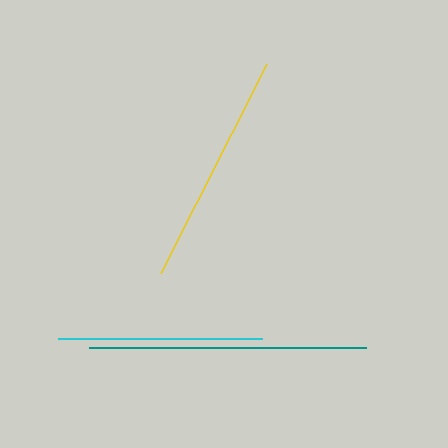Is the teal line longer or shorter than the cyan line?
The teal line is longer than the cyan line.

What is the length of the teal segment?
The teal segment is approximately 277 pixels long.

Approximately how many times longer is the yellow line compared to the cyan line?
The yellow line is approximately 1.2 times the length of the cyan line.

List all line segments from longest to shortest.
From longest to shortest: teal, yellow, cyan.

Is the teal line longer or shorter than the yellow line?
The teal line is longer than the yellow line.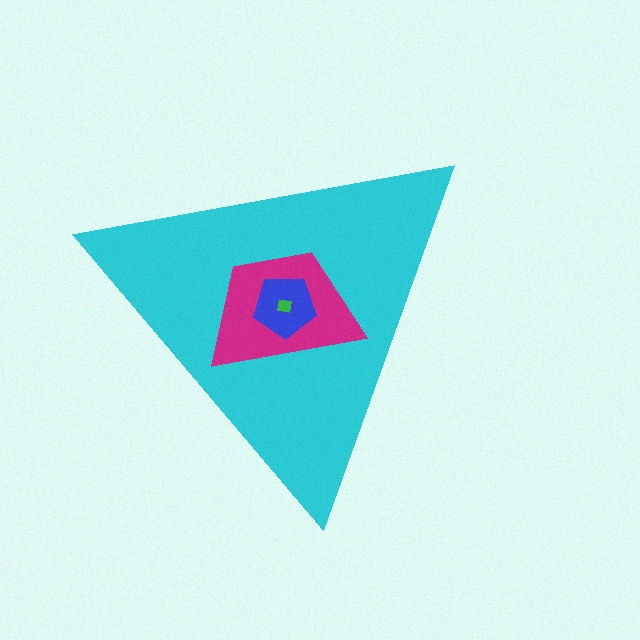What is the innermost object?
The green square.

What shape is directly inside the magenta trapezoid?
The blue pentagon.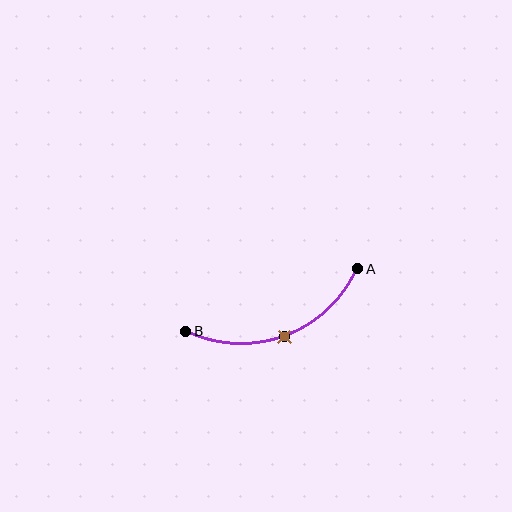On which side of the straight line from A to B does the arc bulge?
The arc bulges below the straight line connecting A and B.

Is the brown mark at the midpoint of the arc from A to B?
Yes. The brown mark lies on the arc at equal arc-length from both A and B — it is the arc midpoint.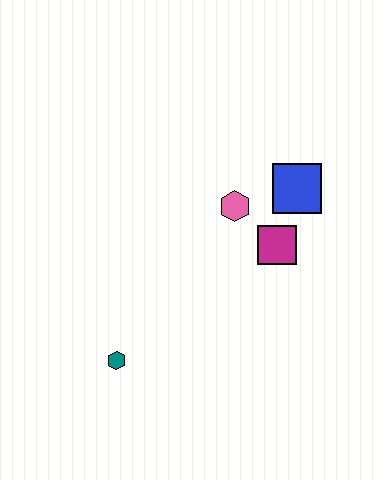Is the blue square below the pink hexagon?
No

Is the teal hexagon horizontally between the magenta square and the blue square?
No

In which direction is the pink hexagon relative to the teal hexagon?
The pink hexagon is above the teal hexagon.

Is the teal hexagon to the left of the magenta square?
Yes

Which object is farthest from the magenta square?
The teal hexagon is farthest from the magenta square.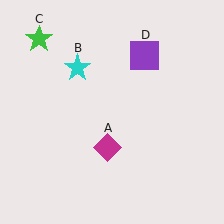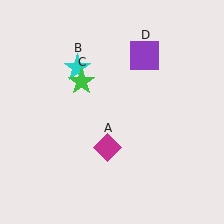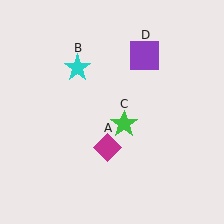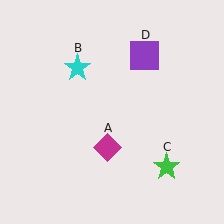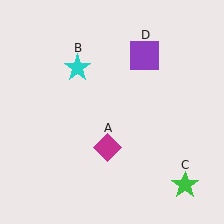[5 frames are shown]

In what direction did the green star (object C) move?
The green star (object C) moved down and to the right.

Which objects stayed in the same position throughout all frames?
Magenta diamond (object A) and cyan star (object B) and purple square (object D) remained stationary.